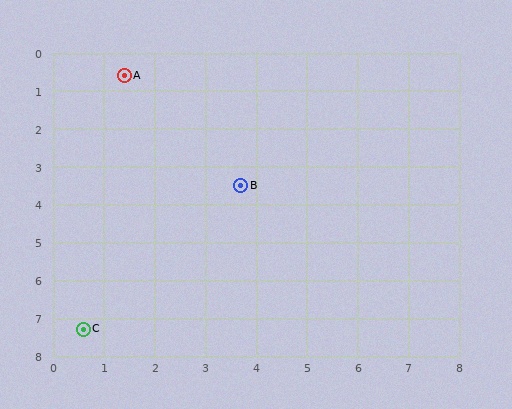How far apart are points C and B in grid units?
Points C and B are about 4.9 grid units apart.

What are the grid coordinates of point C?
Point C is at approximately (0.6, 7.3).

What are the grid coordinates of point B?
Point B is at approximately (3.7, 3.5).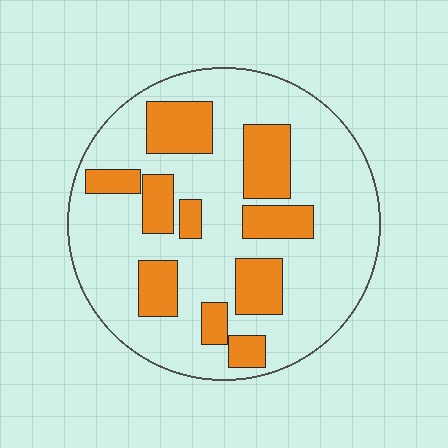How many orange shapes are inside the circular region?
10.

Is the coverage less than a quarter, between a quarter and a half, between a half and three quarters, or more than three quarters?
Between a quarter and a half.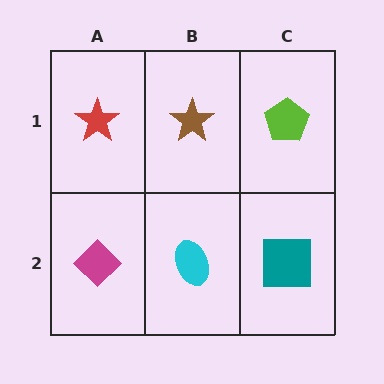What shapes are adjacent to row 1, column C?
A teal square (row 2, column C), a brown star (row 1, column B).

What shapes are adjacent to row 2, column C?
A lime pentagon (row 1, column C), a cyan ellipse (row 2, column B).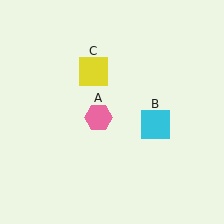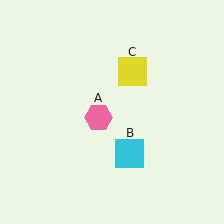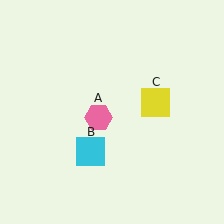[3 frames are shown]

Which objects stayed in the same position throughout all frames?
Pink hexagon (object A) remained stationary.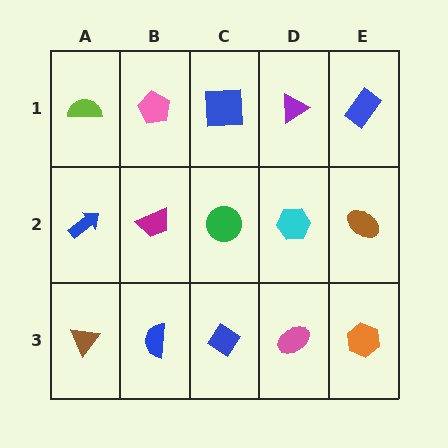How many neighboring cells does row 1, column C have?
3.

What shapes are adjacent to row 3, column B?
A magenta trapezoid (row 2, column B), a brown triangle (row 3, column A), a blue diamond (row 3, column C).